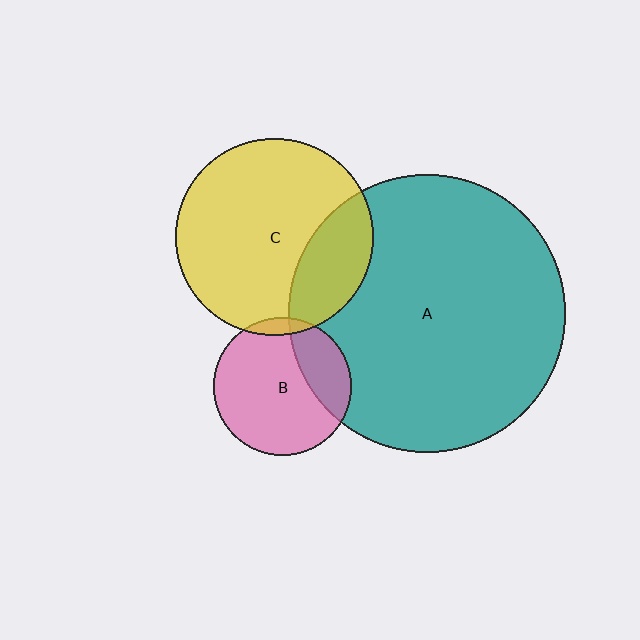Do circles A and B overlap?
Yes.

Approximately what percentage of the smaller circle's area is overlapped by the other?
Approximately 25%.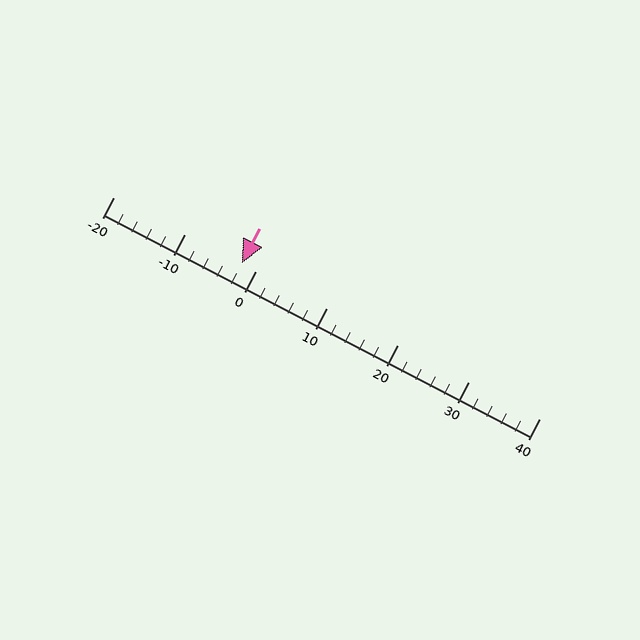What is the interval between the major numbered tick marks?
The major tick marks are spaced 10 units apart.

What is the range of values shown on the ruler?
The ruler shows values from -20 to 40.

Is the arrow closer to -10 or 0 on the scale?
The arrow is closer to 0.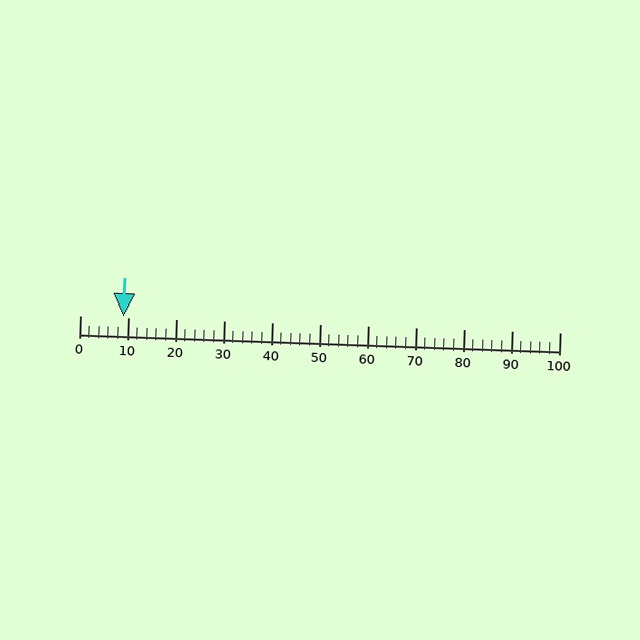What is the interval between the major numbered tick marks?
The major tick marks are spaced 10 units apart.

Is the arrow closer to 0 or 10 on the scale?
The arrow is closer to 10.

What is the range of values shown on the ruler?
The ruler shows values from 0 to 100.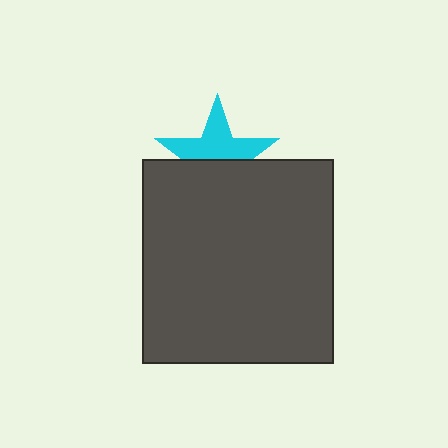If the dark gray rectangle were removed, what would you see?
You would see the complete cyan star.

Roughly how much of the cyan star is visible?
About half of it is visible (roughly 55%).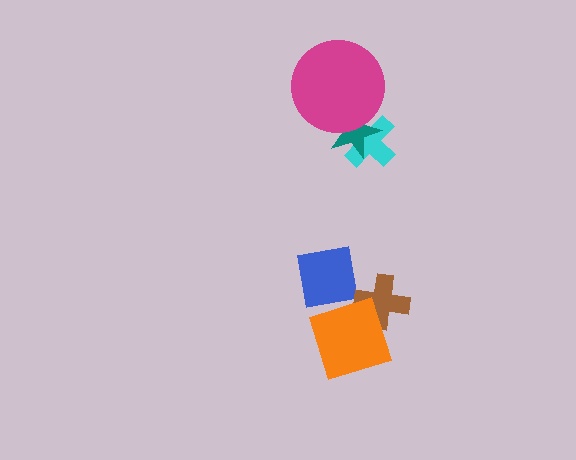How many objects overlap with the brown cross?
1 object overlaps with the brown cross.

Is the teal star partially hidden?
Yes, it is partially covered by another shape.